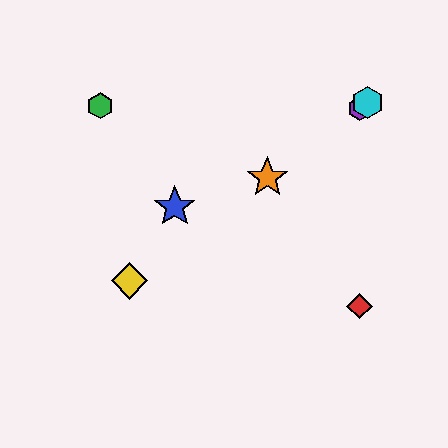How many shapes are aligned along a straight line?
4 shapes (the yellow diamond, the purple hexagon, the orange star, the cyan hexagon) are aligned along a straight line.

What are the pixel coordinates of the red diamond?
The red diamond is at (359, 306).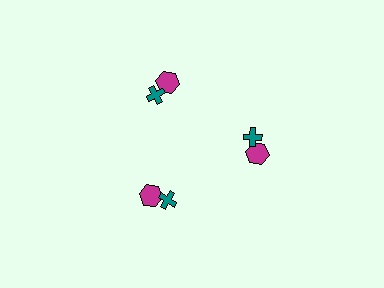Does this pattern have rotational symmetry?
Yes, this pattern has 3-fold rotational symmetry. It looks the same after rotating 120 degrees around the center.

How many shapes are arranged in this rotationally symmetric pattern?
There are 6 shapes, arranged in 3 groups of 2.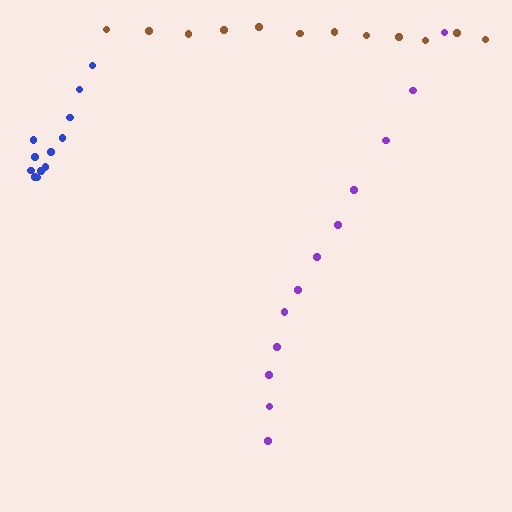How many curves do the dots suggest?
There are 3 distinct paths.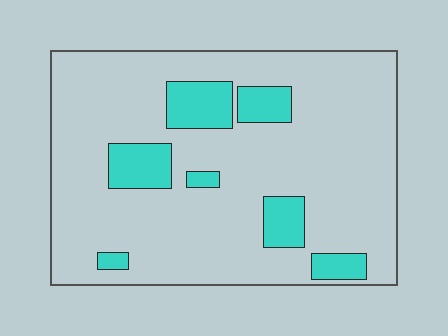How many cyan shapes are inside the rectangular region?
7.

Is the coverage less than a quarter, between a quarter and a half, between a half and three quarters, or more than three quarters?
Less than a quarter.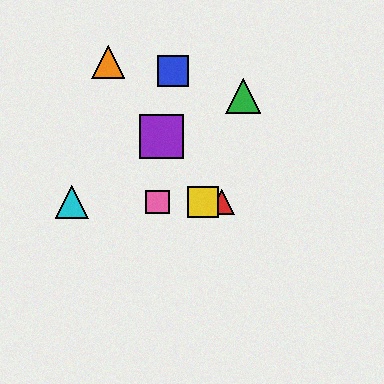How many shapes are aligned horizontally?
4 shapes (the red triangle, the yellow square, the cyan triangle, the pink square) are aligned horizontally.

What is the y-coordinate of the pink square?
The pink square is at y≈202.